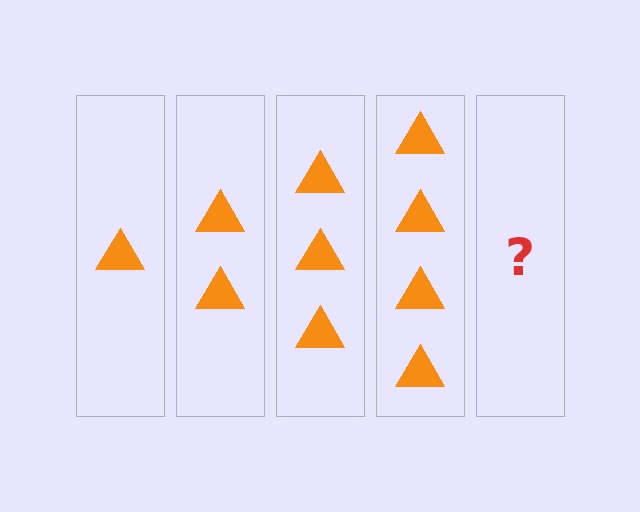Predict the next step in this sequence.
The next step is 5 triangles.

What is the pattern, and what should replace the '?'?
The pattern is that each step adds one more triangle. The '?' should be 5 triangles.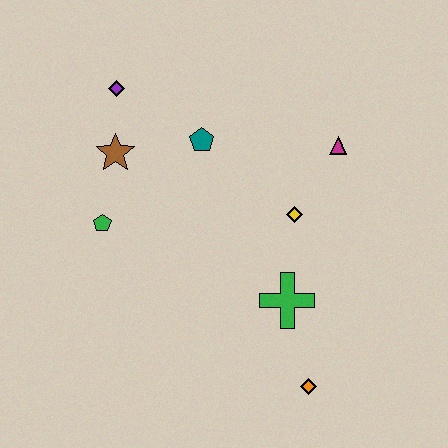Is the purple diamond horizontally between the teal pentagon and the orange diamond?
No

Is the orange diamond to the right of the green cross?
Yes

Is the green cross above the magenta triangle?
No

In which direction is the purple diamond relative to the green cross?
The purple diamond is above the green cross.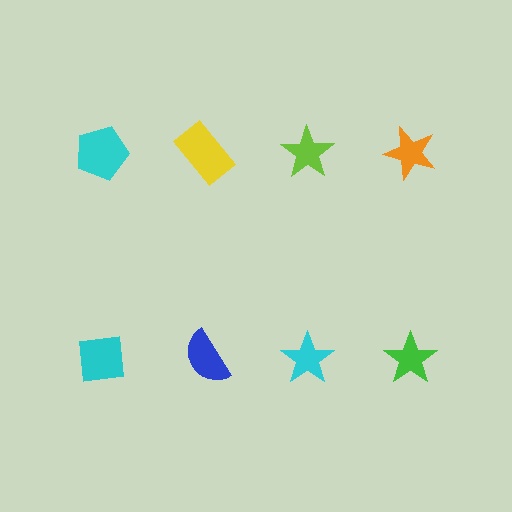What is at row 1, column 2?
A yellow rectangle.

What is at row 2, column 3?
A cyan star.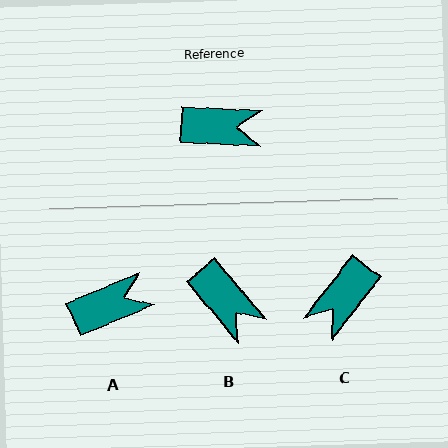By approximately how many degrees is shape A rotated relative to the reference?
Approximately 25 degrees counter-clockwise.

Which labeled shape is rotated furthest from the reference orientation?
C, about 125 degrees away.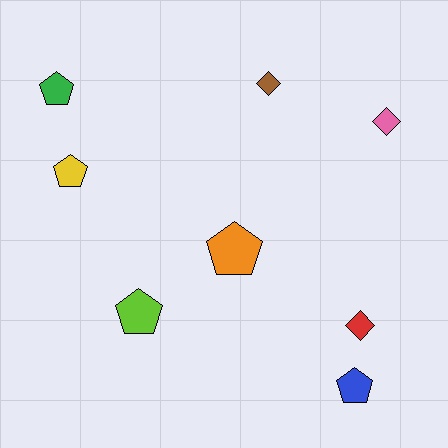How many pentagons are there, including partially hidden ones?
There are 5 pentagons.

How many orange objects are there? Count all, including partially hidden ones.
There is 1 orange object.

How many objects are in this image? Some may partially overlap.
There are 8 objects.